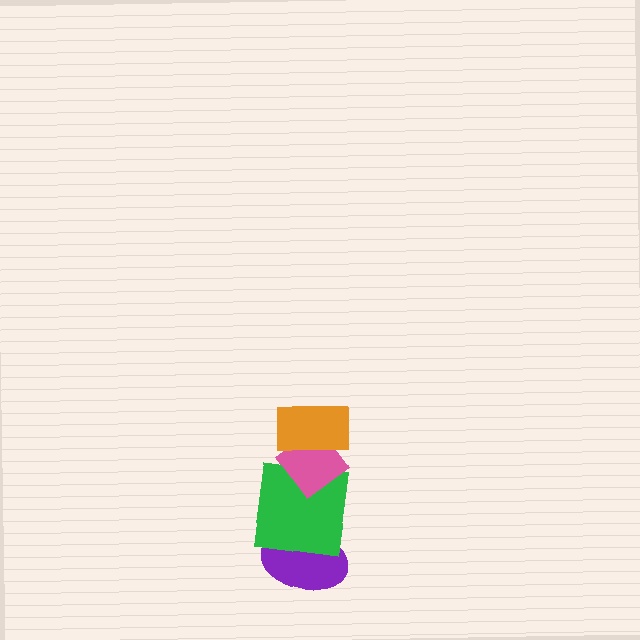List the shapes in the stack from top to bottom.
From top to bottom: the orange rectangle, the pink diamond, the green square, the purple ellipse.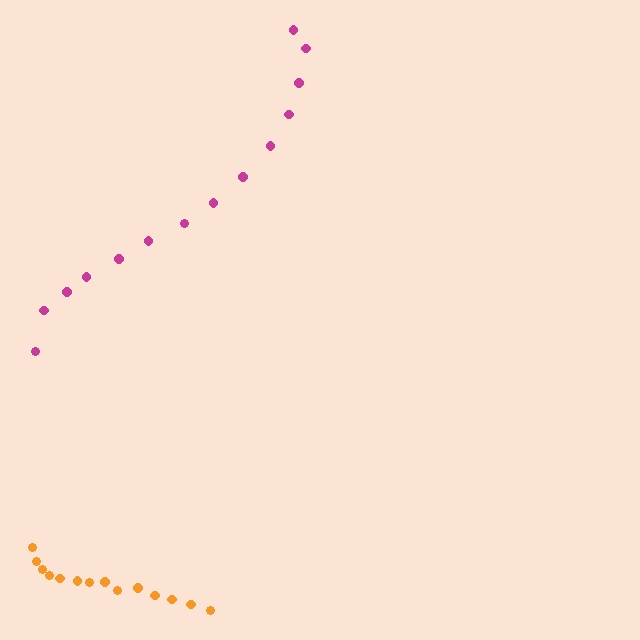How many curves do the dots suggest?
There are 2 distinct paths.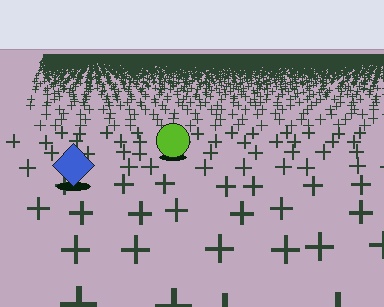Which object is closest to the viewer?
The blue diamond is closest. The texture marks near it are larger and more spread out.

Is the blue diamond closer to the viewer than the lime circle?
Yes. The blue diamond is closer — you can tell from the texture gradient: the ground texture is coarser near it.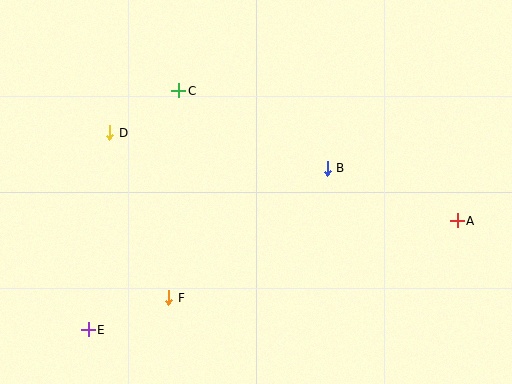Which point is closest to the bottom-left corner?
Point E is closest to the bottom-left corner.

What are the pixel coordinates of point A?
Point A is at (457, 221).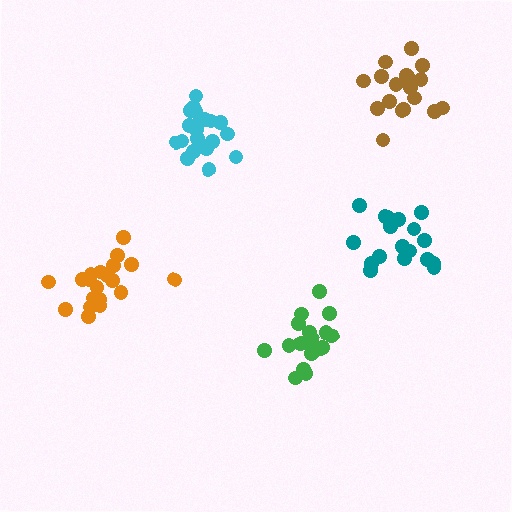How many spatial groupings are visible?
There are 5 spatial groupings.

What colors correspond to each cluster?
The clusters are colored: orange, green, cyan, teal, brown.